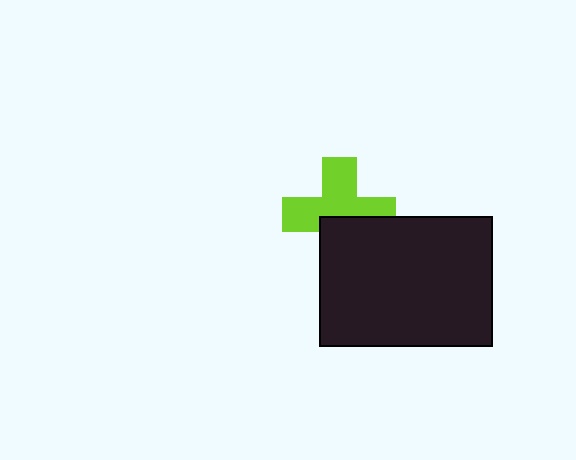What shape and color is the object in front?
The object in front is a black rectangle.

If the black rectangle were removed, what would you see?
You would see the complete lime cross.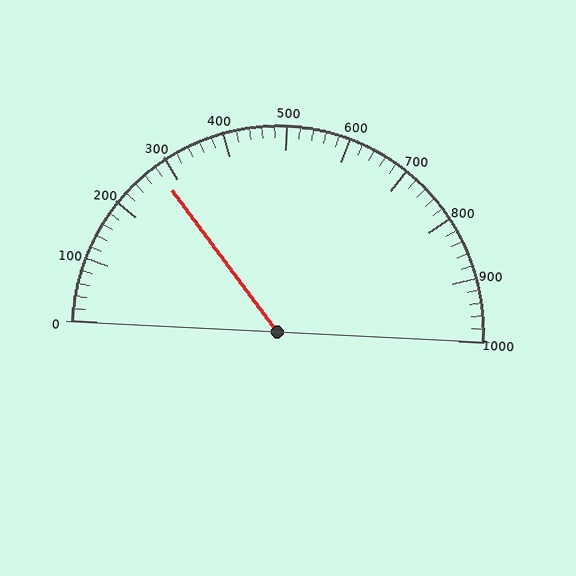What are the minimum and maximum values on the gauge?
The gauge ranges from 0 to 1000.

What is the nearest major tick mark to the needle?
The nearest major tick mark is 300.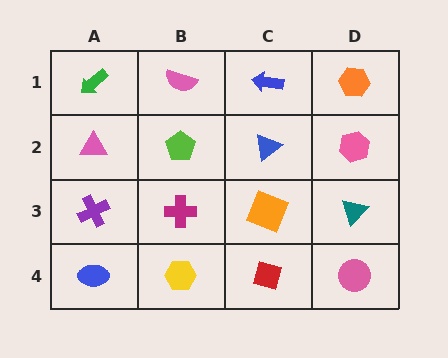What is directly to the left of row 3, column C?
A magenta cross.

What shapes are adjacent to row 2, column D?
An orange hexagon (row 1, column D), a teal triangle (row 3, column D), a blue triangle (row 2, column C).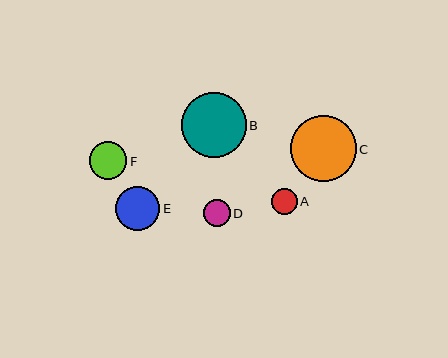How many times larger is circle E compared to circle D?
Circle E is approximately 1.7 times the size of circle D.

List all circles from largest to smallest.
From largest to smallest: C, B, E, F, D, A.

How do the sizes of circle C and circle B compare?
Circle C and circle B are approximately the same size.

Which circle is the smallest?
Circle A is the smallest with a size of approximately 26 pixels.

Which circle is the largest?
Circle C is the largest with a size of approximately 66 pixels.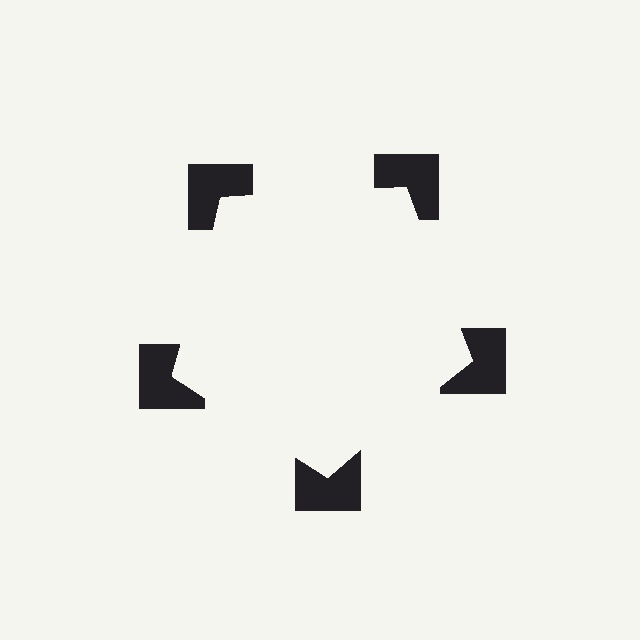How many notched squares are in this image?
There are 5 — one at each vertex of the illusory pentagon.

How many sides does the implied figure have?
5 sides.